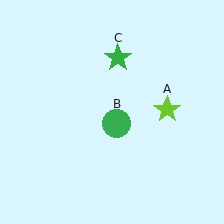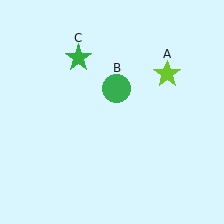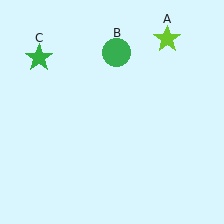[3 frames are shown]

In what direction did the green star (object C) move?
The green star (object C) moved left.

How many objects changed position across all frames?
3 objects changed position: lime star (object A), green circle (object B), green star (object C).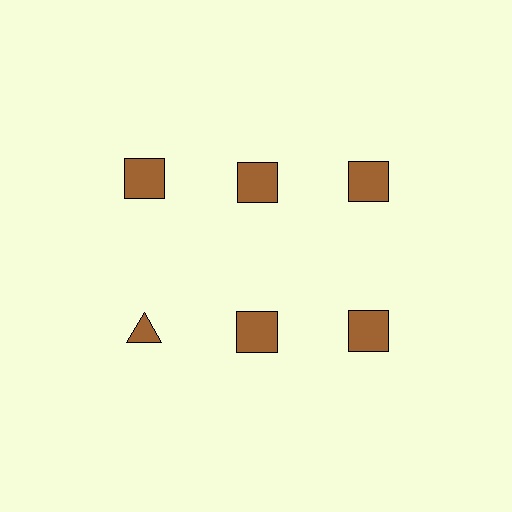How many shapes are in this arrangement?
There are 6 shapes arranged in a grid pattern.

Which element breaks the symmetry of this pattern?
The brown triangle in the second row, leftmost column breaks the symmetry. All other shapes are brown squares.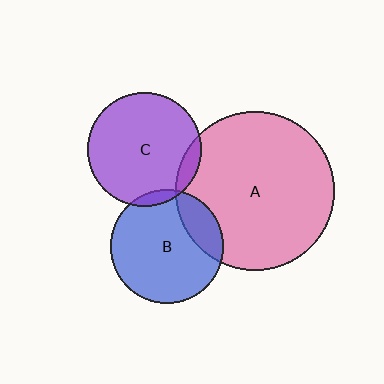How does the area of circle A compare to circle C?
Approximately 1.9 times.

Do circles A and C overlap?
Yes.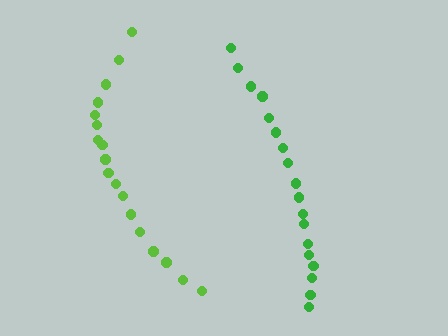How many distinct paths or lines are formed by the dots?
There are 2 distinct paths.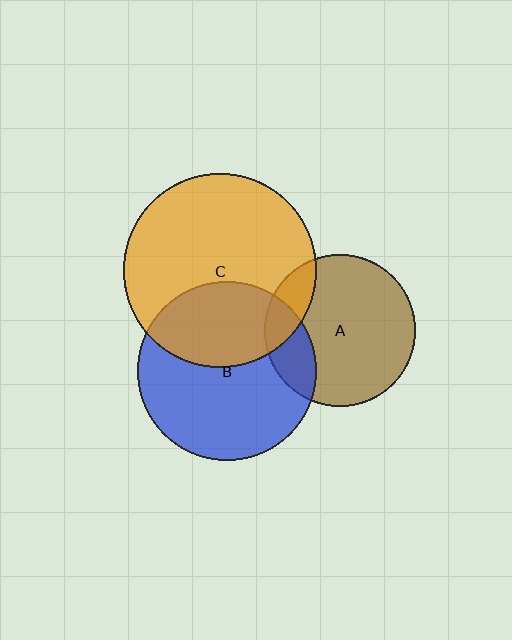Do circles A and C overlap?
Yes.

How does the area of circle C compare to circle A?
Approximately 1.6 times.